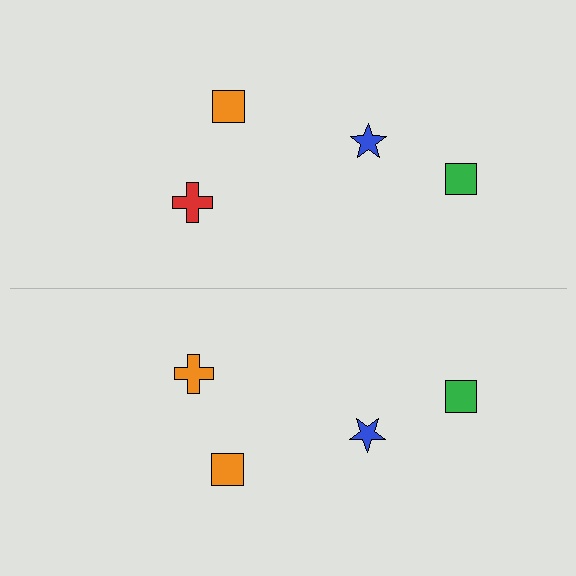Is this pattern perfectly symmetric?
No, the pattern is not perfectly symmetric. The orange cross on the bottom side breaks the symmetry — its mirror counterpart is red.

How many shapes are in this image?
There are 8 shapes in this image.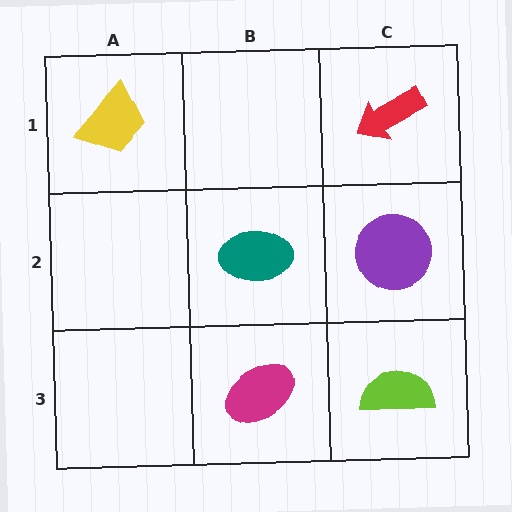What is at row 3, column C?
A lime semicircle.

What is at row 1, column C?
A red arrow.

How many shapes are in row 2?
2 shapes.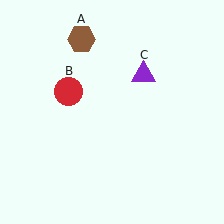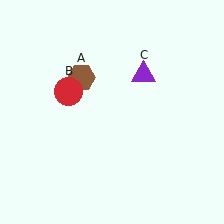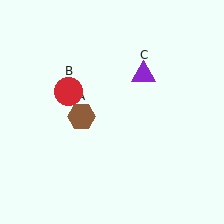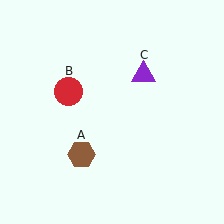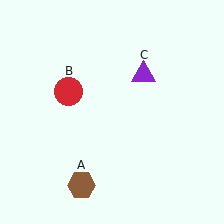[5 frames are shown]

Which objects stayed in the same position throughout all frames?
Red circle (object B) and purple triangle (object C) remained stationary.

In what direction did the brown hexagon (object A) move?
The brown hexagon (object A) moved down.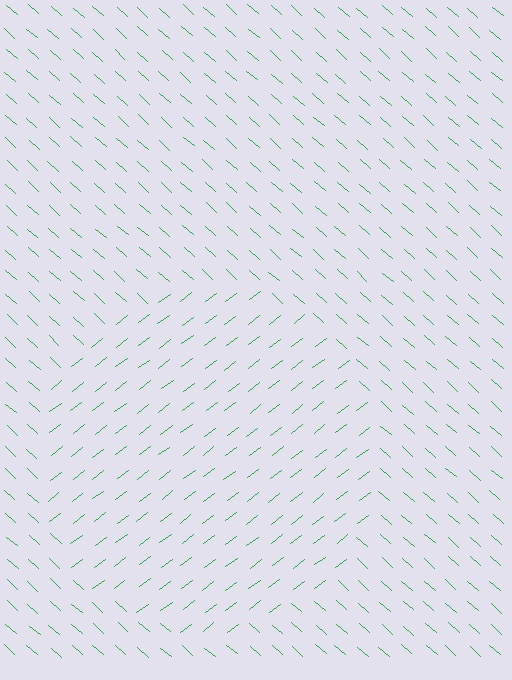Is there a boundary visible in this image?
Yes, there is a texture boundary formed by a change in line orientation.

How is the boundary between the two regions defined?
The boundary is defined purely by a change in line orientation (approximately 79 degrees difference). All lines are the same color and thickness.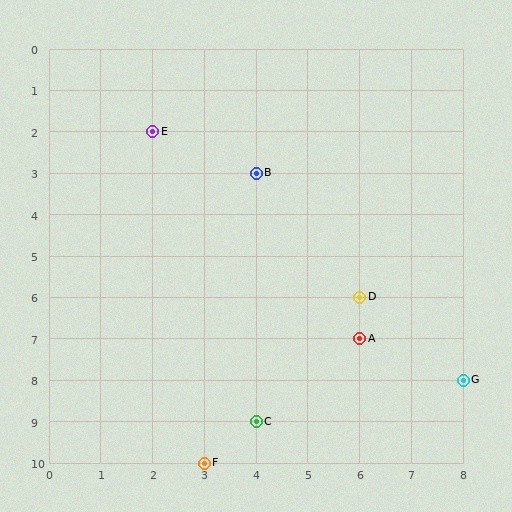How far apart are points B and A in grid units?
Points B and A are 2 columns and 4 rows apart (about 4.5 grid units diagonally).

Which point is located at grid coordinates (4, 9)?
Point C is at (4, 9).